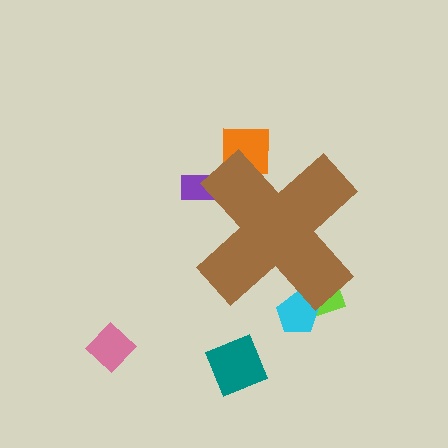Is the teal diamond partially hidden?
No, the teal diamond is fully visible.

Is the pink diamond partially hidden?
No, the pink diamond is fully visible.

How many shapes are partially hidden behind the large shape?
4 shapes are partially hidden.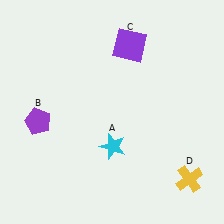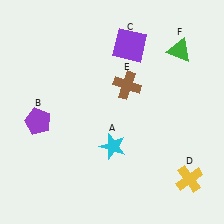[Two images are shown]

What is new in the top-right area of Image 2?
A green triangle (F) was added in the top-right area of Image 2.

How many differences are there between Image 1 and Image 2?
There are 2 differences between the two images.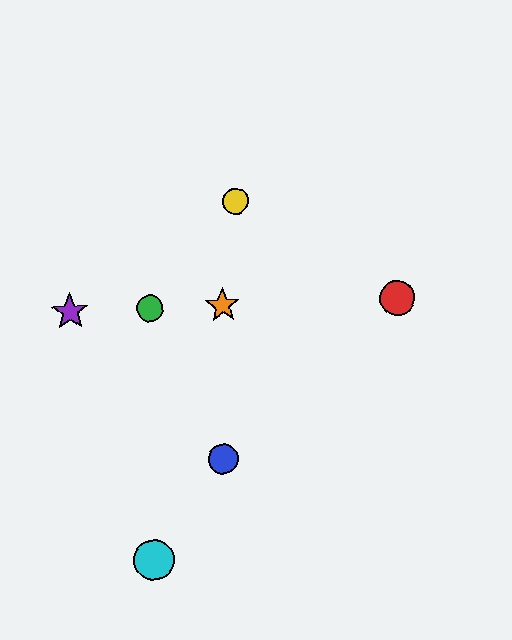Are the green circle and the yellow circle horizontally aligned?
No, the green circle is at y≈309 and the yellow circle is at y≈202.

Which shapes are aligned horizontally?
The red circle, the green circle, the purple star, the orange star are aligned horizontally.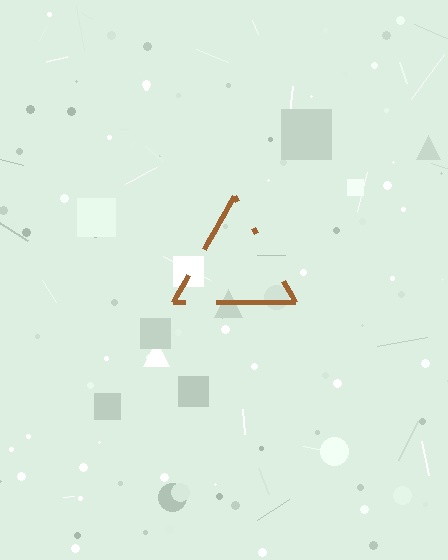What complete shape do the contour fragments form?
The contour fragments form a triangle.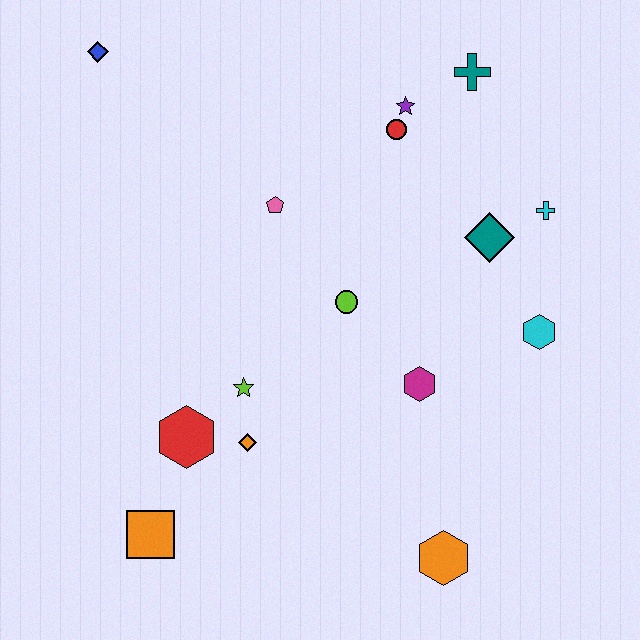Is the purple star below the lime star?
No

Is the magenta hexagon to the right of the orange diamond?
Yes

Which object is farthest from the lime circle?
The blue diamond is farthest from the lime circle.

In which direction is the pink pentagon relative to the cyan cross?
The pink pentagon is to the left of the cyan cross.